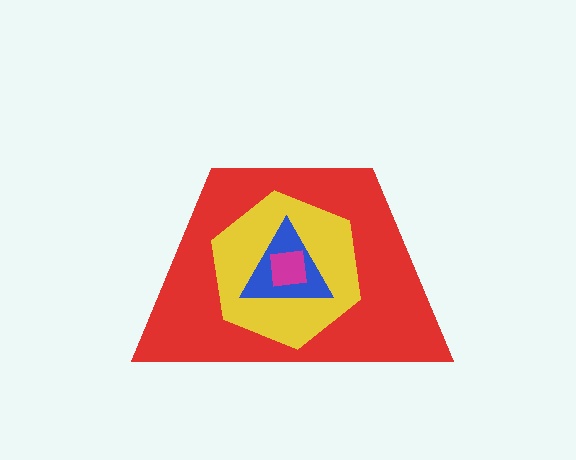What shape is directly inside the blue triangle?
The magenta square.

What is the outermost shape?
The red trapezoid.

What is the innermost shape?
The magenta square.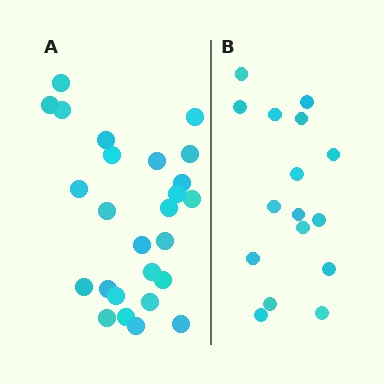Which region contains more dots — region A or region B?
Region A (the left region) has more dots.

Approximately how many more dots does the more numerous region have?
Region A has roughly 10 or so more dots than region B.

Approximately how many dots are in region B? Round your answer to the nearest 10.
About 20 dots. (The exact count is 16, which rounds to 20.)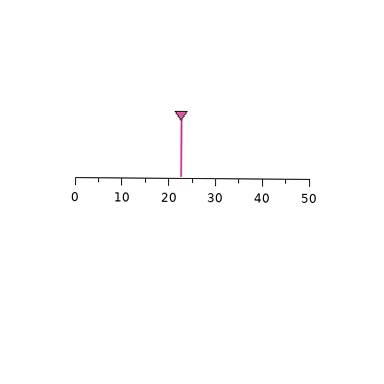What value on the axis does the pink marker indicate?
The marker indicates approximately 22.5.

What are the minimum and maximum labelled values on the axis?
The axis runs from 0 to 50.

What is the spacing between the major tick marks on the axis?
The major ticks are spaced 10 apart.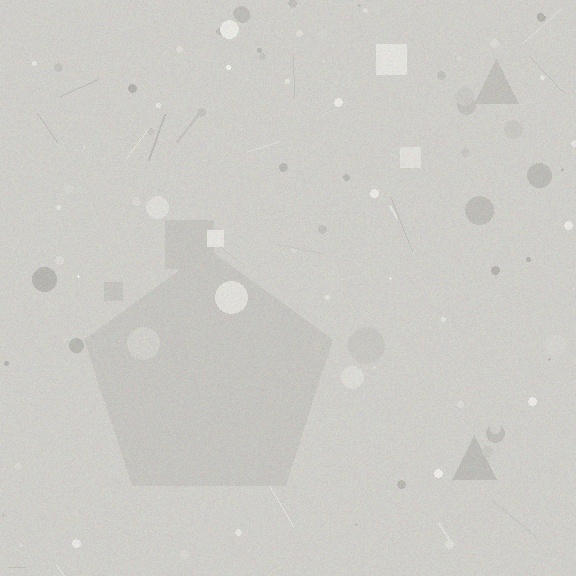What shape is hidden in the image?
A pentagon is hidden in the image.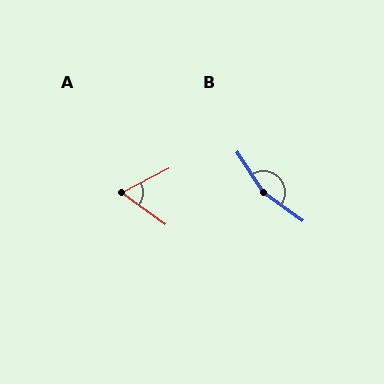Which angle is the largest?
B, at approximately 159 degrees.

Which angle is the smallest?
A, at approximately 64 degrees.